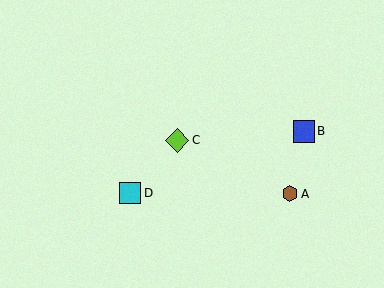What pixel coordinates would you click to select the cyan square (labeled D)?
Click at (130, 193) to select the cyan square D.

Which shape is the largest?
The lime diamond (labeled C) is the largest.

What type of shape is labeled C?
Shape C is a lime diamond.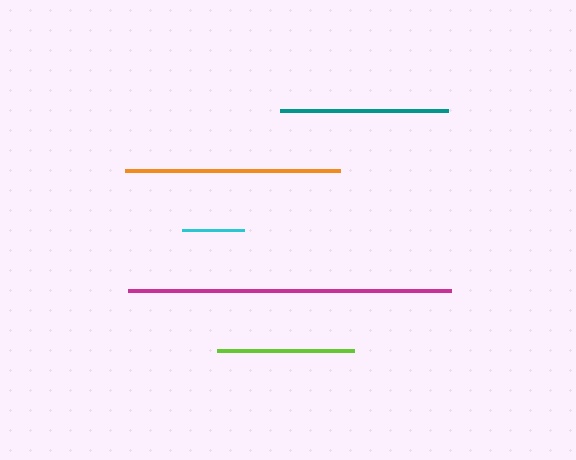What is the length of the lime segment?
The lime segment is approximately 137 pixels long.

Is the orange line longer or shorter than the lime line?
The orange line is longer than the lime line.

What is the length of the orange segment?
The orange segment is approximately 215 pixels long.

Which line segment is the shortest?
The cyan line is the shortest at approximately 61 pixels.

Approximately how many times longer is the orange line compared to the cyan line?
The orange line is approximately 3.5 times the length of the cyan line.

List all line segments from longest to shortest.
From longest to shortest: magenta, orange, teal, lime, cyan.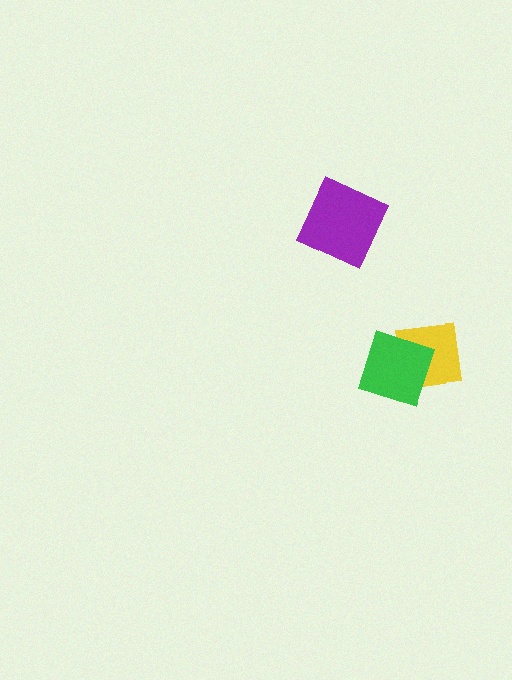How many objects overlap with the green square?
1 object overlaps with the green square.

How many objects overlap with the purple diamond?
0 objects overlap with the purple diamond.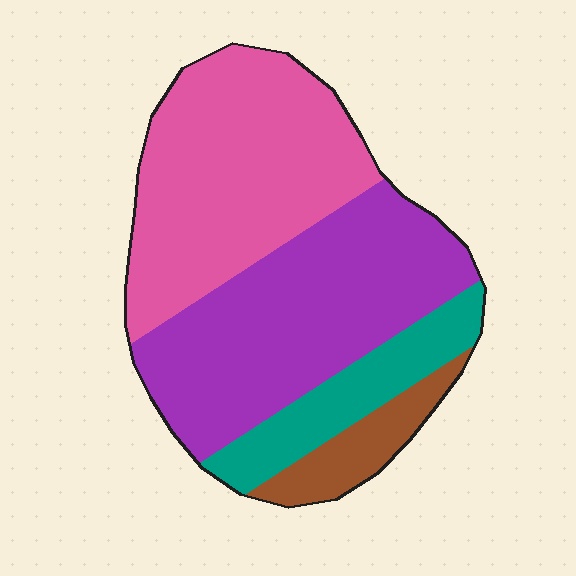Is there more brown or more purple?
Purple.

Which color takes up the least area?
Brown, at roughly 10%.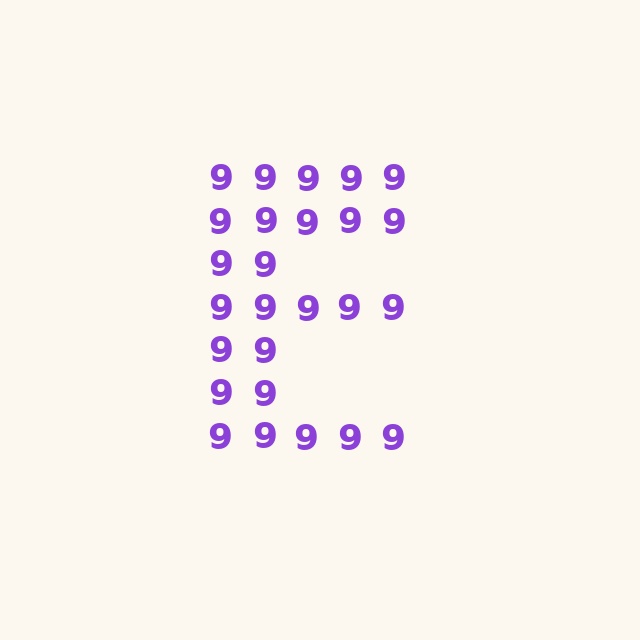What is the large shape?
The large shape is the letter E.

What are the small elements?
The small elements are digit 9's.